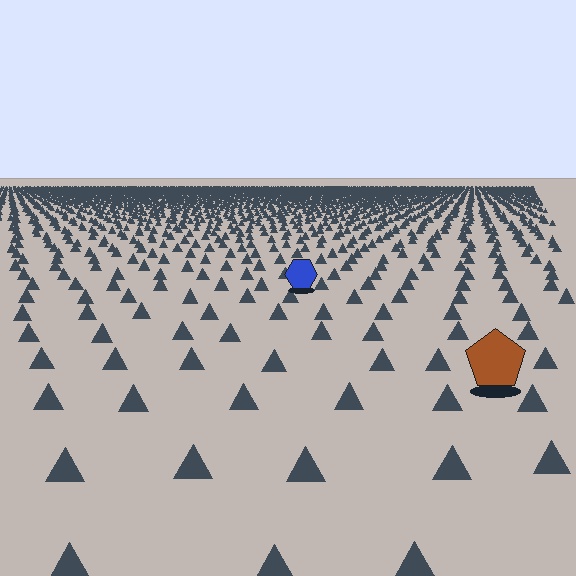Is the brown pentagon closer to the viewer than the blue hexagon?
Yes. The brown pentagon is closer — you can tell from the texture gradient: the ground texture is coarser near it.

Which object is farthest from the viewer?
The blue hexagon is farthest from the viewer. It appears smaller and the ground texture around it is denser.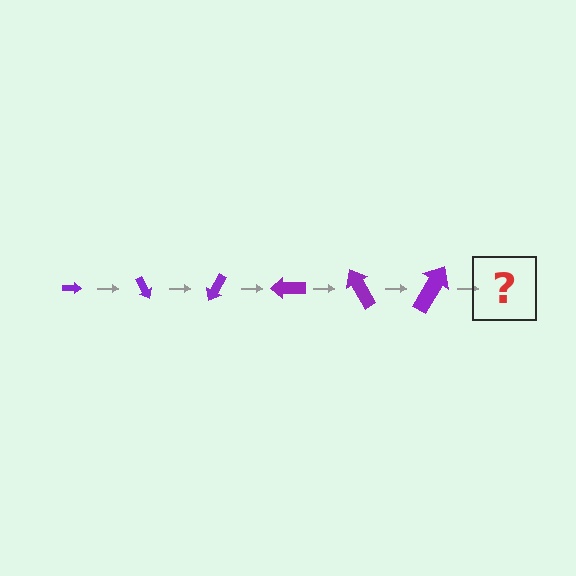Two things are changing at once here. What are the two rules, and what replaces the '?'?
The two rules are that the arrow grows larger each step and it rotates 60 degrees each step. The '?' should be an arrow, larger than the previous one and rotated 360 degrees from the start.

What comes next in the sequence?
The next element should be an arrow, larger than the previous one and rotated 360 degrees from the start.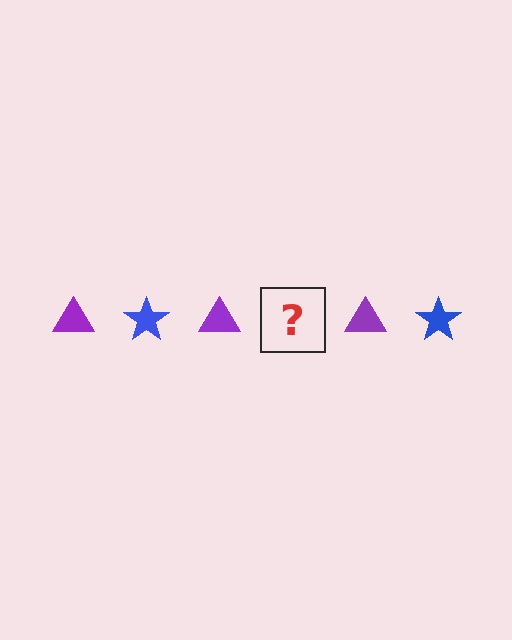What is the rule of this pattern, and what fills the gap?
The rule is that the pattern alternates between purple triangle and blue star. The gap should be filled with a blue star.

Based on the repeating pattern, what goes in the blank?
The blank should be a blue star.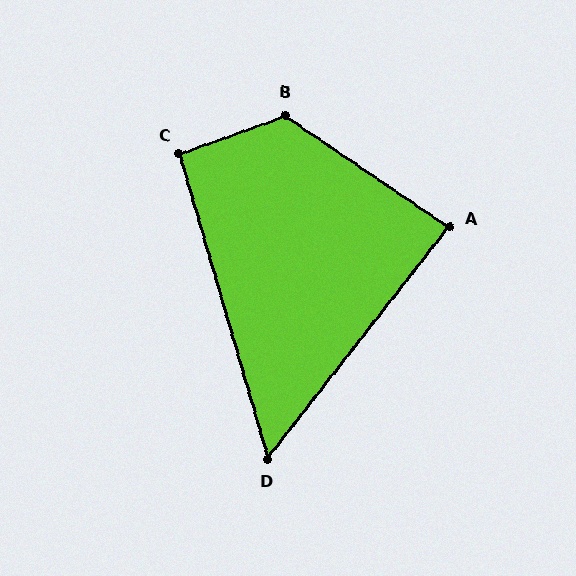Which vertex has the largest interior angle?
B, at approximately 126 degrees.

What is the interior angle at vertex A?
Approximately 86 degrees (approximately right).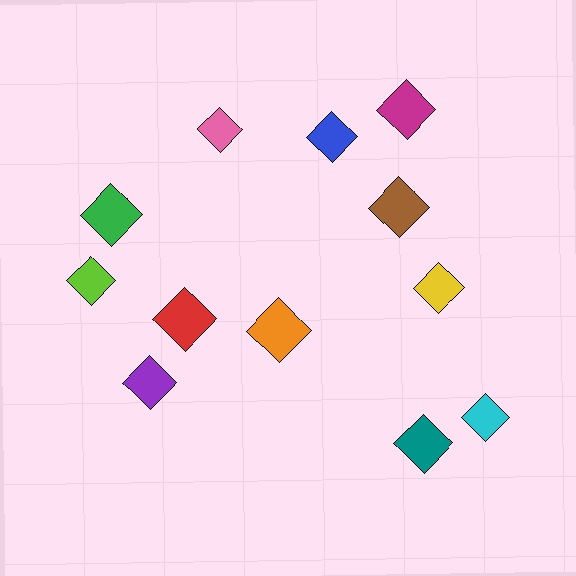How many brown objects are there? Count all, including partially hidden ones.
There is 1 brown object.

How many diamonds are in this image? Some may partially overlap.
There are 12 diamonds.